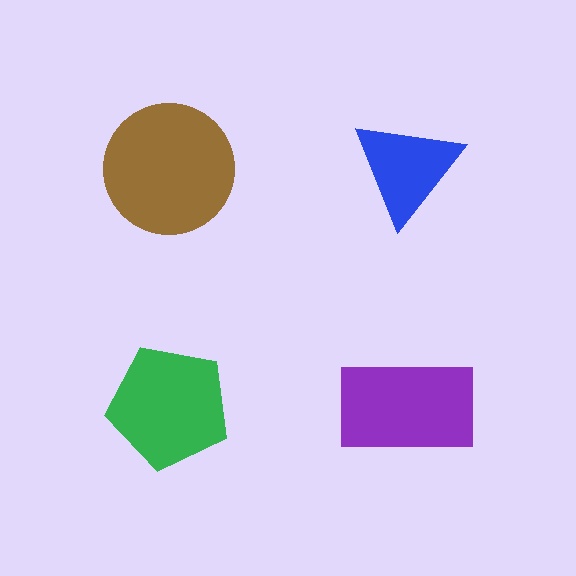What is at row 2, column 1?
A green pentagon.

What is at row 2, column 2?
A purple rectangle.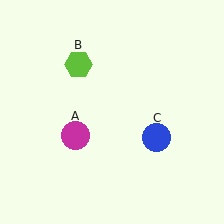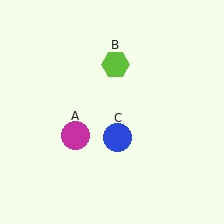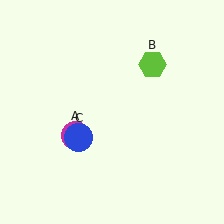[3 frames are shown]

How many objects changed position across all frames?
2 objects changed position: lime hexagon (object B), blue circle (object C).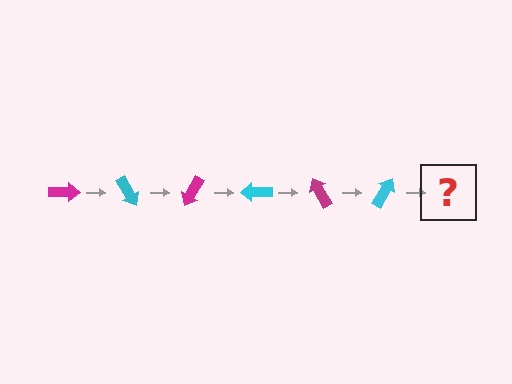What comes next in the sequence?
The next element should be a magenta arrow, rotated 360 degrees from the start.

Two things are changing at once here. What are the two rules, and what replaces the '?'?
The two rules are that it rotates 60 degrees each step and the color cycles through magenta and cyan. The '?' should be a magenta arrow, rotated 360 degrees from the start.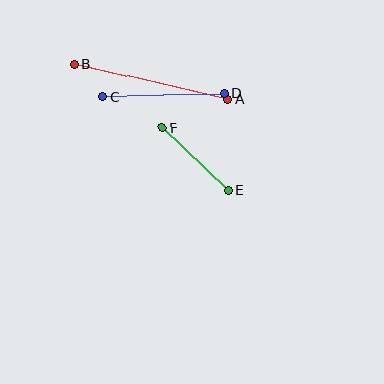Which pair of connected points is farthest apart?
Points A and B are farthest apart.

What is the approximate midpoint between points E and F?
The midpoint is at approximately (195, 159) pixels.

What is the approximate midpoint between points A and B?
The midpoint is at approximately (151, 82) pixels.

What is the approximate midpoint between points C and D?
The midpoint is at approximately (164, 95) pixels.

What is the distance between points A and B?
The distance is approximately 158 pixels.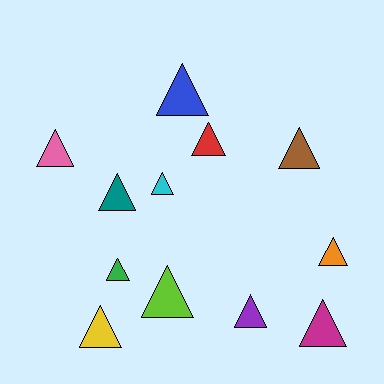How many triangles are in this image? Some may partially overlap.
There are 12 triangles.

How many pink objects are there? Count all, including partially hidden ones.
There is 1 pink object.